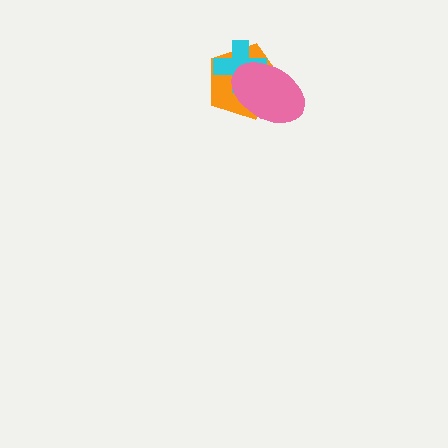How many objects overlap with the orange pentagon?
2 objects overlap with the orange pentagon.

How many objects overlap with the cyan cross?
2 objects overlap with the cyan cross.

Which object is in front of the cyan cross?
The pink ellipse is in front of the cyan cross.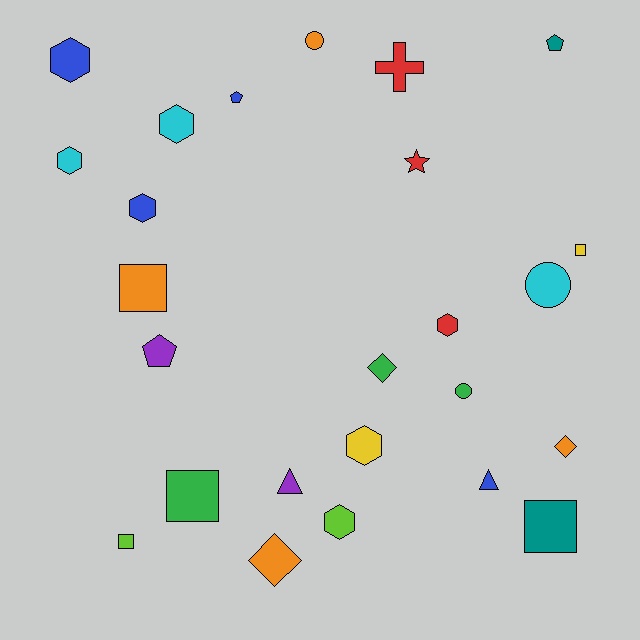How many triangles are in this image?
There are 2 triangles.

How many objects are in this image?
There are 25 objects.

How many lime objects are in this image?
There are 2 lime objects.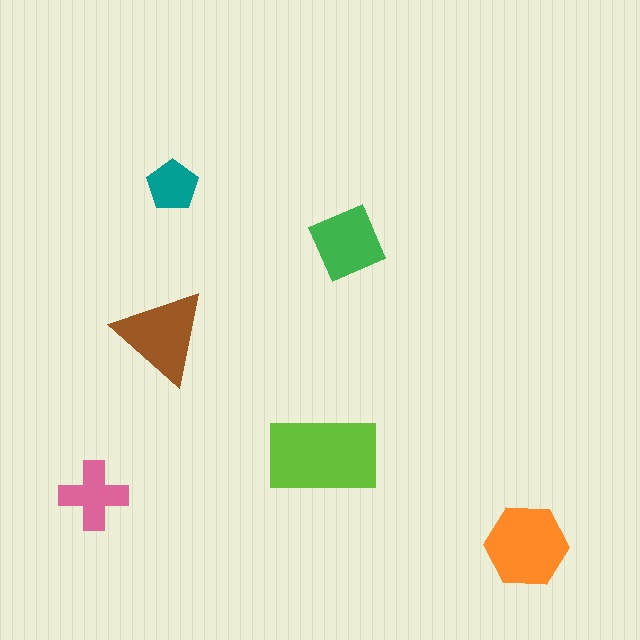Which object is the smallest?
The teal pentagon.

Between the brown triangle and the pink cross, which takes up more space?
The brown triangle.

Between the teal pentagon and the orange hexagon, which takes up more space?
The orange hexagon.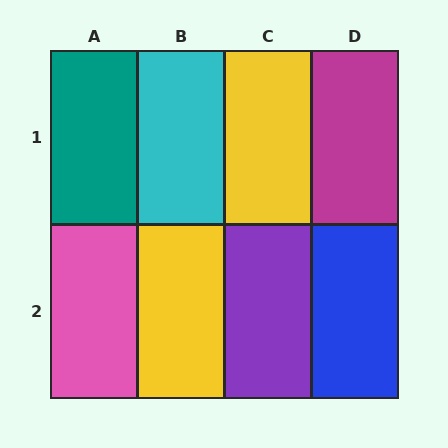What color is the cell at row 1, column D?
Magenta.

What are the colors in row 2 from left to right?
Pink, yellow, purple, blue.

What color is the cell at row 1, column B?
Cyan.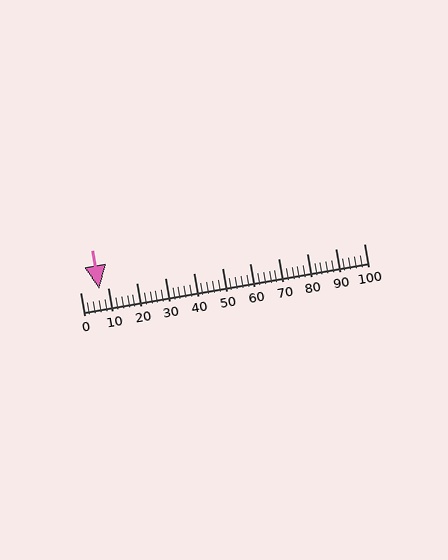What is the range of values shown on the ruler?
The ruler shows values from 0 to 100.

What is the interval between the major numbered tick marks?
The major tick marks are spaced 10 units apart.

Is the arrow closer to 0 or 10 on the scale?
The arrow is closer to 10.